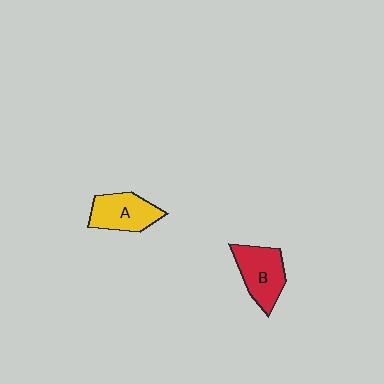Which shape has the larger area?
Shape B (red).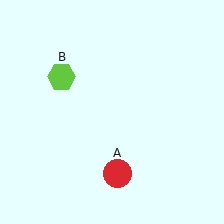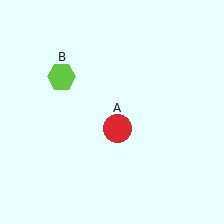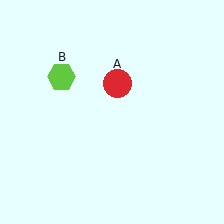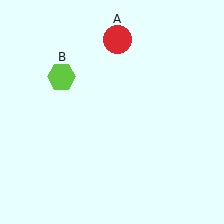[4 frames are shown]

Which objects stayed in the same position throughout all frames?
Lime hexagon (object B) remained stationary.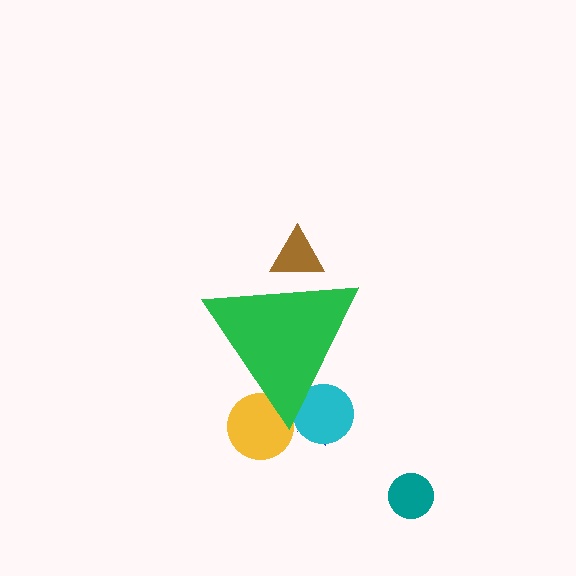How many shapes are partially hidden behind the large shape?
4 shapes are partially hidden.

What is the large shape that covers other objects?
A green triangle.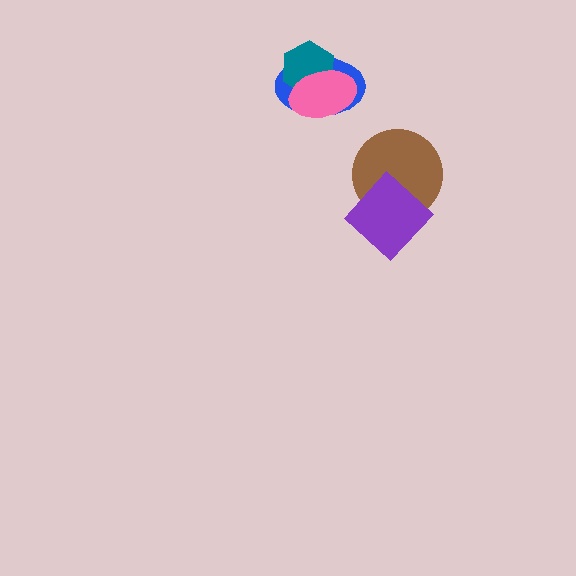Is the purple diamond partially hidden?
No, no other shape covers it.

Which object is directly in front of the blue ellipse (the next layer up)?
The teal hexagon is directly in front of the blue ellipse.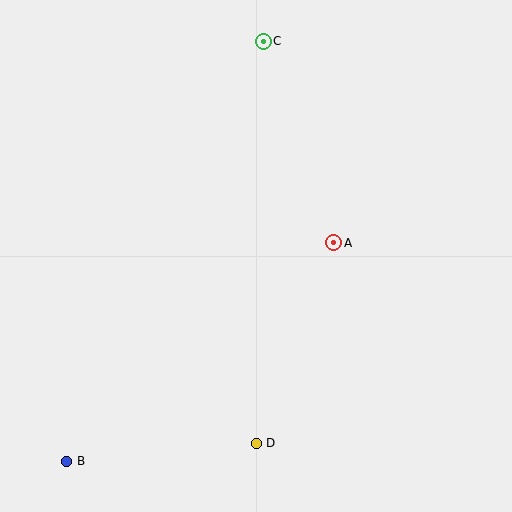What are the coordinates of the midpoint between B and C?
The midpoint between B and C is at (165, 251).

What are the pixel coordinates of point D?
Point D is at (256, 443).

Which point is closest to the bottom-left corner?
Point B is closest to the bottom-left corner.